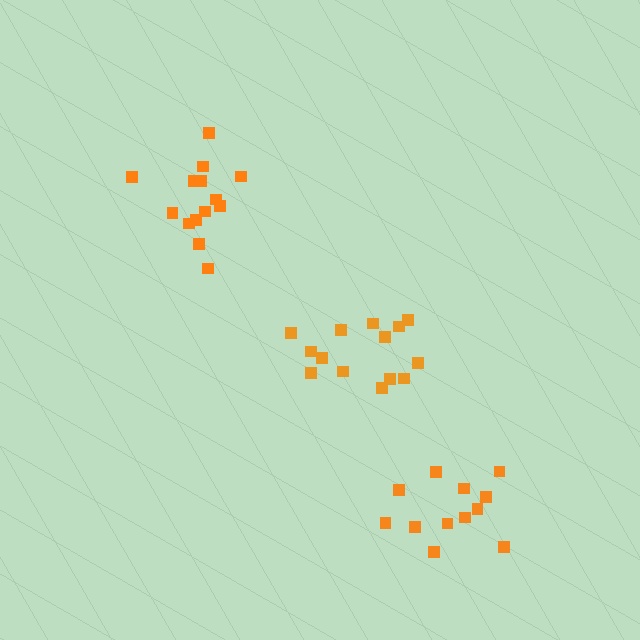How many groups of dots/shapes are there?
There are 3 groups.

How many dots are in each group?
Group 1: 14 dots, Group 2: 12 dots, Group 3: 14 dots (40 total).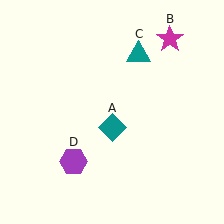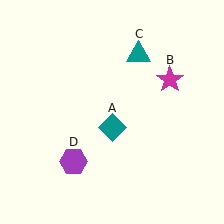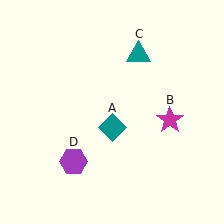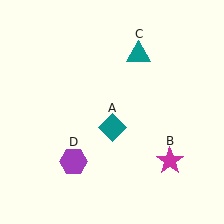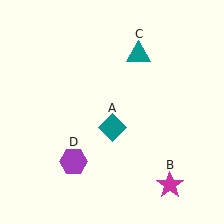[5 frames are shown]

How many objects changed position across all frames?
1 object changed position: magenta star (object B).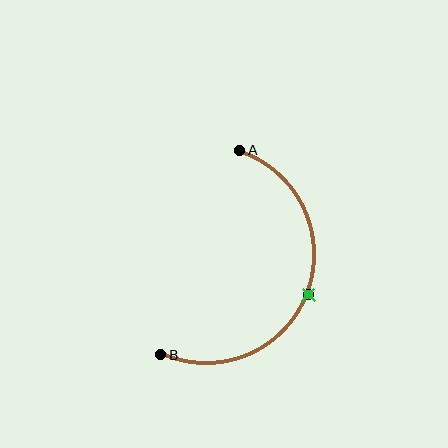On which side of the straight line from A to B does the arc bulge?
The arc bulges to the right of the straight line connecting A and B.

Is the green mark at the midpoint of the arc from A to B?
Yes. The green mark lies on the arc at equal arc-length from both A and B — it is the arc midpoint.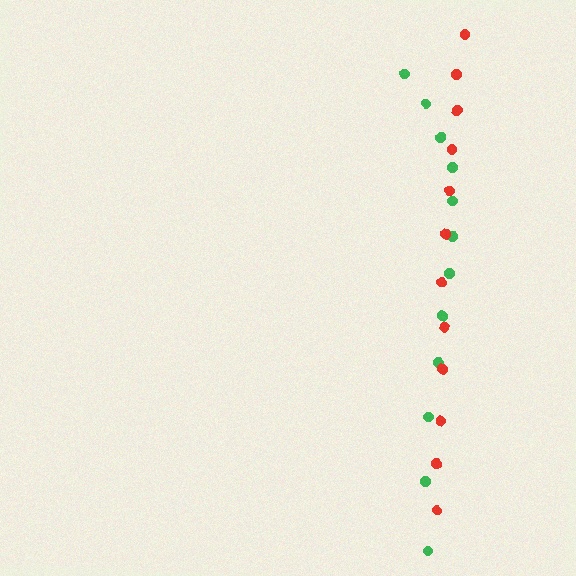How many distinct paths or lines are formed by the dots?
There are 2 distinct paths.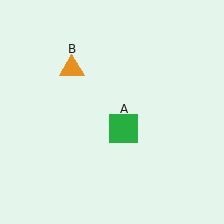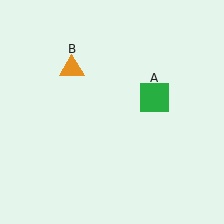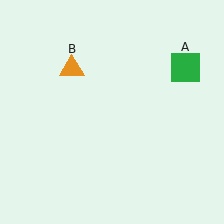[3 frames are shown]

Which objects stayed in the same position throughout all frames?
Orange triangle (object B) remained stationary.